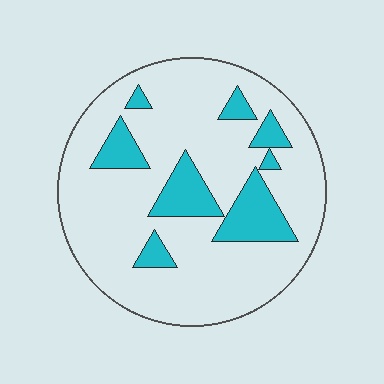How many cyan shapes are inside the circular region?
8.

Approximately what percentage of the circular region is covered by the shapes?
Approximately 20%.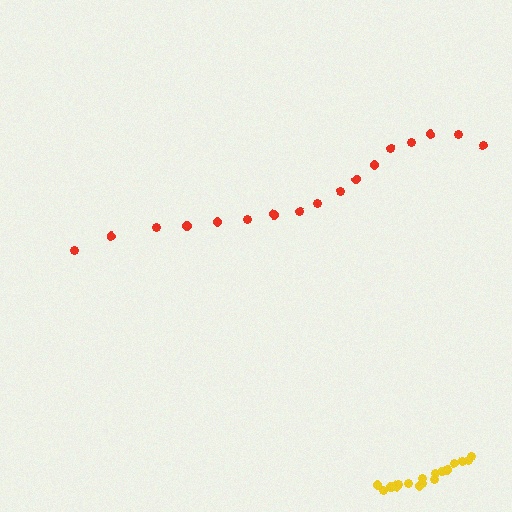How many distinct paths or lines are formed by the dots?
There are 2 distinct paths.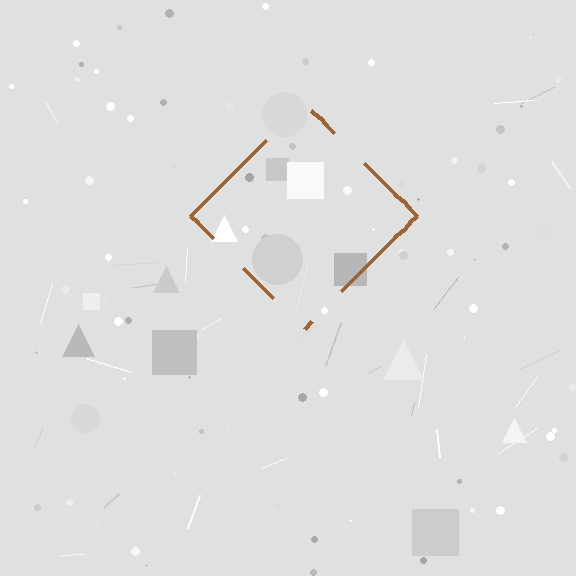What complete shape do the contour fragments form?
The contour fragments form a diamond.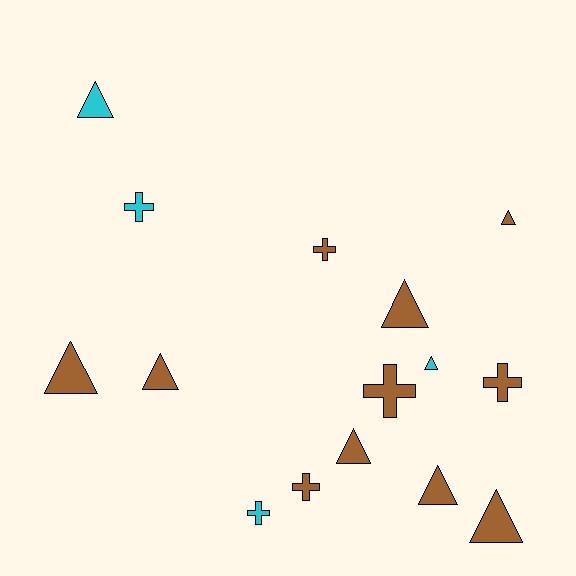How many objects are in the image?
There are 15 objects.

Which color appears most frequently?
Brown, with 11 objects.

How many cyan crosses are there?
There are 2 cyan crosses.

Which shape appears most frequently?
Triangle, with 9 objects.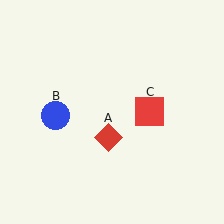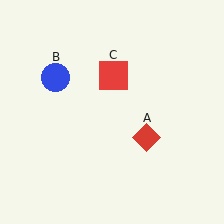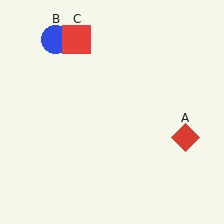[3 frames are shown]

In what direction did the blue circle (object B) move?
The blue circle (object B) moved up.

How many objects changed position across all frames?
3 objects changed position: red diamond (object A), blue circle (object B), red square (object C).